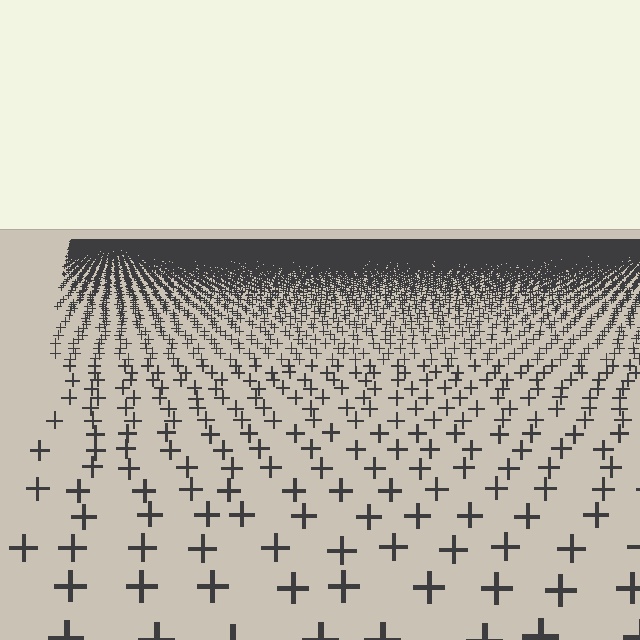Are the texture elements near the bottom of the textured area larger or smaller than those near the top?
Larger. Near the bottom, elements are closer to the viewer and appear at a bigger on-screen size.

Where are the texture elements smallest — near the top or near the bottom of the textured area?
Near the top.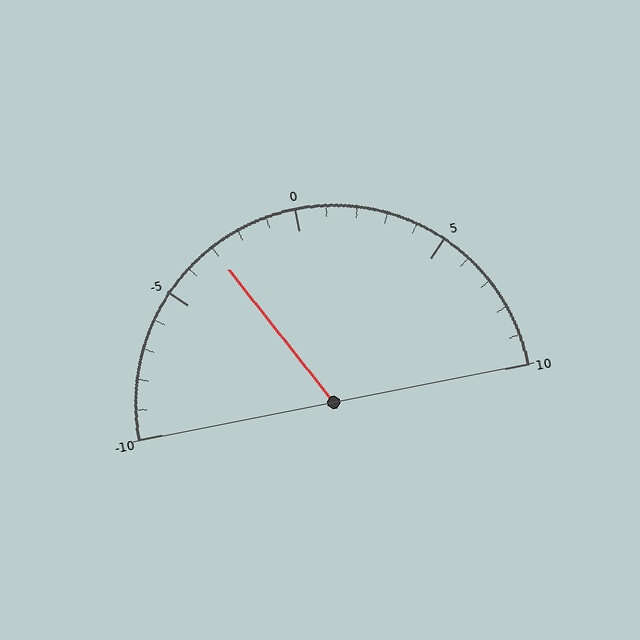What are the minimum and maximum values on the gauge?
The gauge ranges from -10 to 10.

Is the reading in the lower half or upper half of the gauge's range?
The reading is in the lower half of the range (-10 to 10).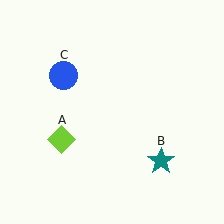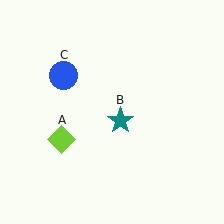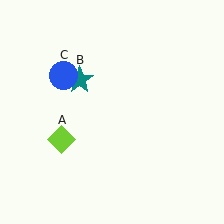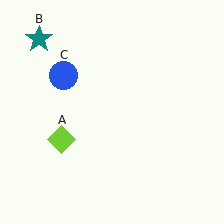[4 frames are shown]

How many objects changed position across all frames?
1 object changed position: teal star (object B).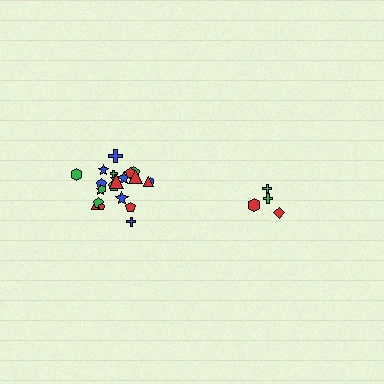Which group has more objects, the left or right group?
The left group.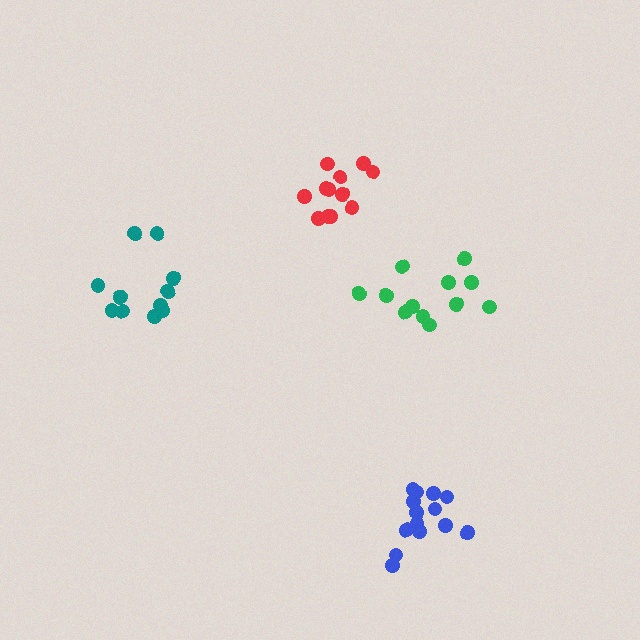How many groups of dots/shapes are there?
There are 4 groups.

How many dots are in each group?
Group 1: 12 dots, Group 2: 11 dots, Group 3: 15 dots, Group 4: 12 dots (50 total).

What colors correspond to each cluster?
The clusters are colored: green, teal, blue, red.